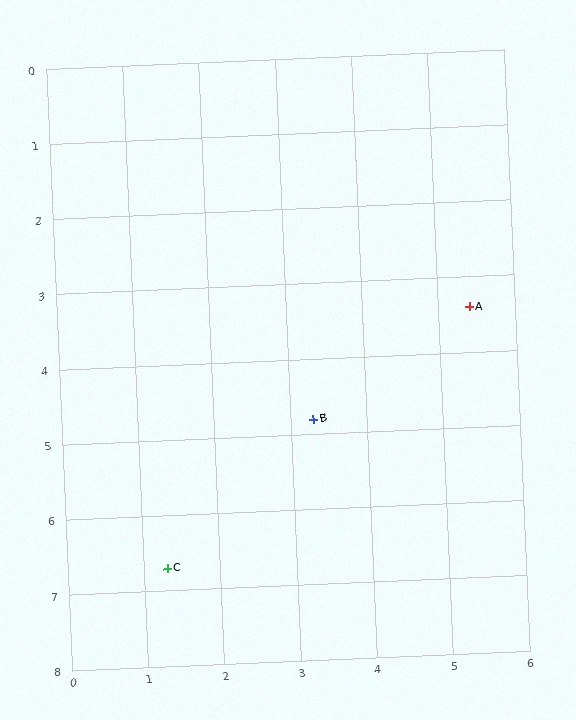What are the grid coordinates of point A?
Point A is at approximately (5.4, 3.4).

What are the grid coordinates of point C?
Point C is at approximately (1.3, 6.7).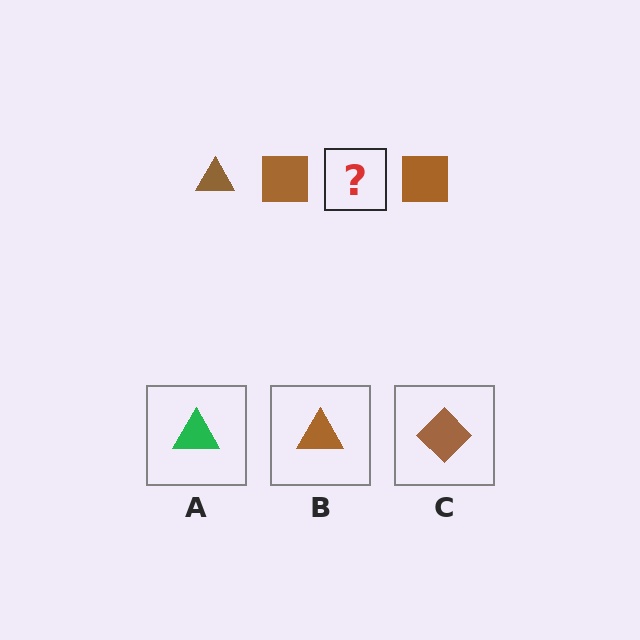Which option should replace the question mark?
Option B.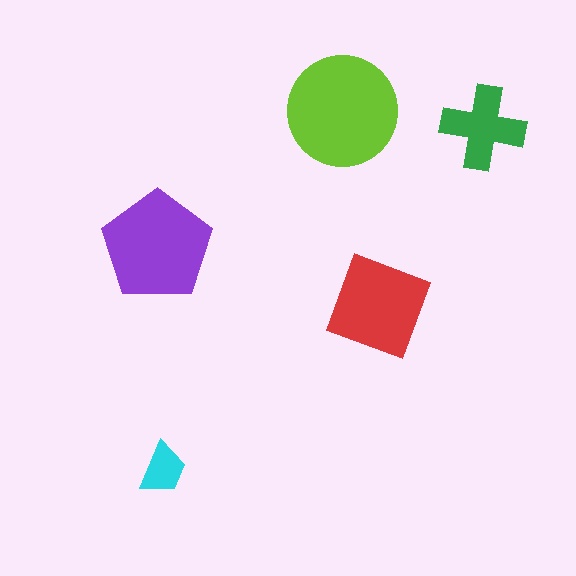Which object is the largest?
The lime circle.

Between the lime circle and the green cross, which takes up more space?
The lime circle.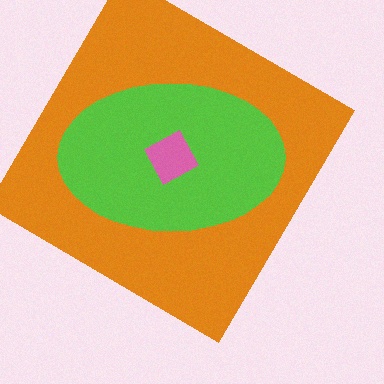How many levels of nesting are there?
3.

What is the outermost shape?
The orange diamond.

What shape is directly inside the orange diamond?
The lime ellipse.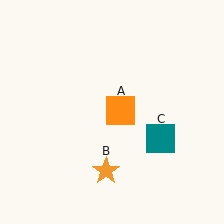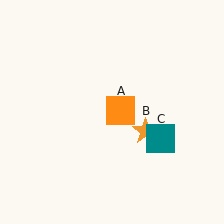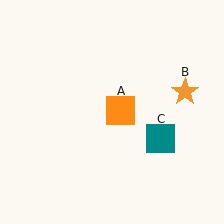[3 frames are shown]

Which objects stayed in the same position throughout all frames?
Orange square (object A) and teal square (object C) remained stationary.